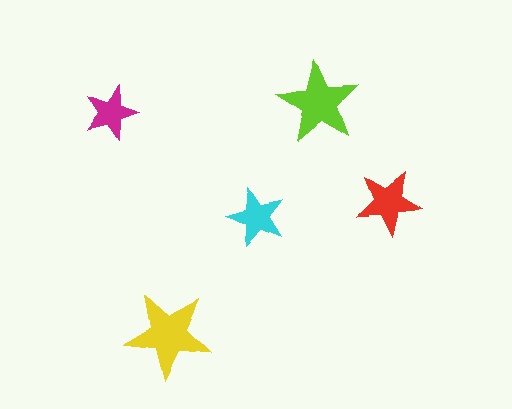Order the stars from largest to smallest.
the yellow one, the lime one, the red one, the cyan one, the magenta one.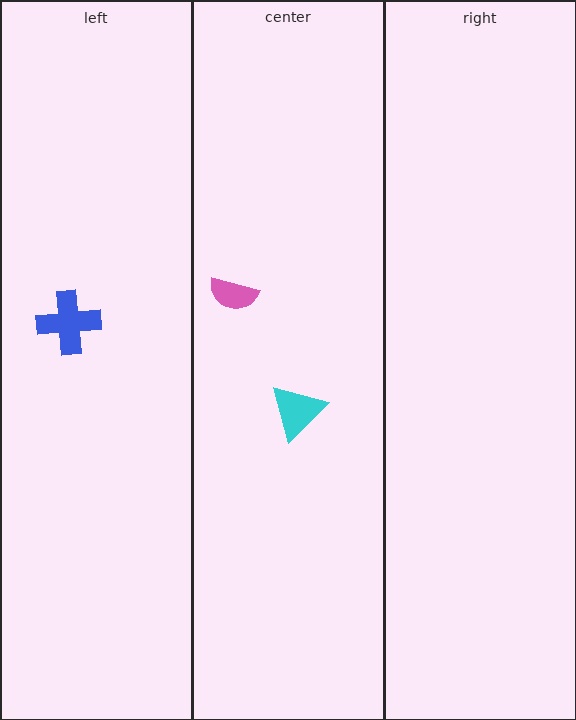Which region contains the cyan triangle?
The center region.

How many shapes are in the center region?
2.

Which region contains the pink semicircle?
The center region.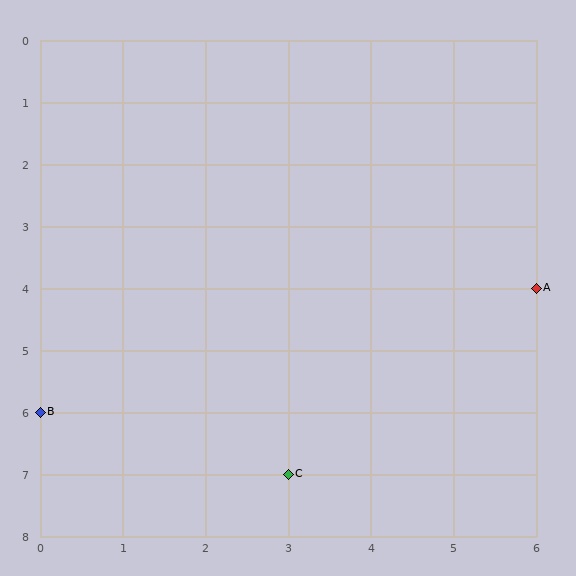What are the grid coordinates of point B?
Point B is at grid coordinates (0, 6).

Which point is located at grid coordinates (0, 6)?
Point B is at (0, 6).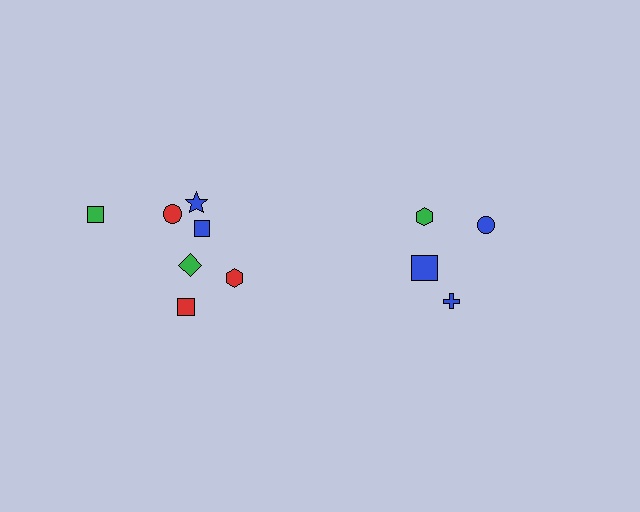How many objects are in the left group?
There are 7 objects.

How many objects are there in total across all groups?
There are 11 objects.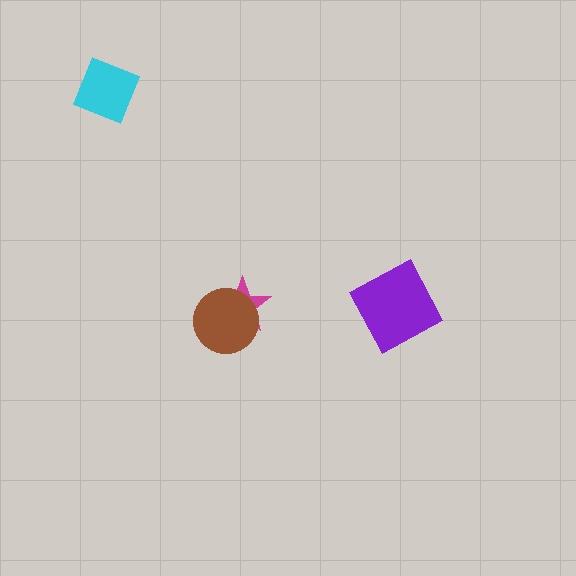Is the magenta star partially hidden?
Yes, it is partially covered by another shape.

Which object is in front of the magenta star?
The brown circle is in front of the magenta star.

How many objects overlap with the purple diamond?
0 objects overlap with the purple diamond.